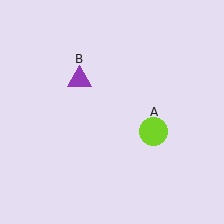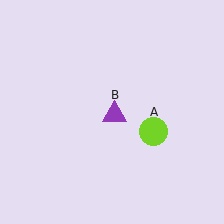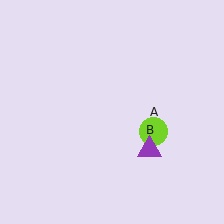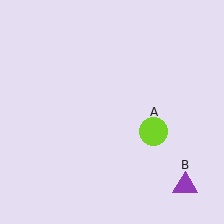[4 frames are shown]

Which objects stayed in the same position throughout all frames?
Lime circle (object A) remained stationary.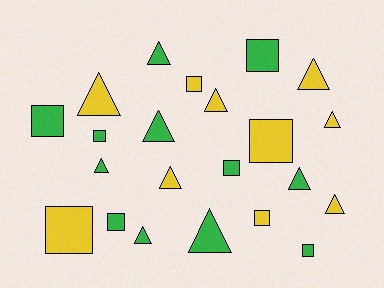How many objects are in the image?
There are 22 objects.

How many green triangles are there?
There are 6 green triangles.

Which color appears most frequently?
Green, with 12 objects.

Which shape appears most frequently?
Triangle, with 12 objects.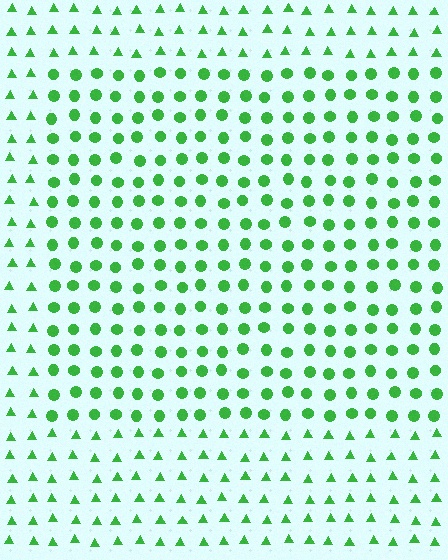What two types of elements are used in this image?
The image uses circles inside the rectangle region and triangles outside it.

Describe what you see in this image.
The image is filled with small green elements arranged in a uniform grid. A rectangle-shaped region contains circles, while the surrounding area contains triangles. The boundary is defined purely by the change in element shape.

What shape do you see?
I see a rectangle.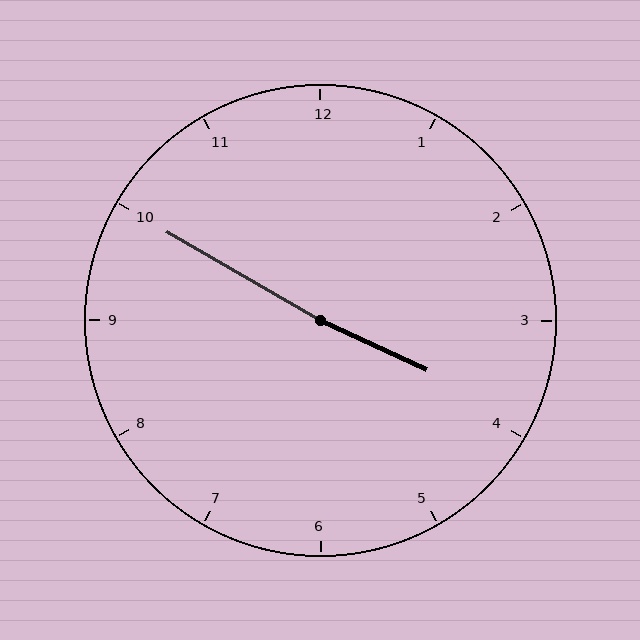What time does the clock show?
3:50.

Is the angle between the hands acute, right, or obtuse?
It is obtuse.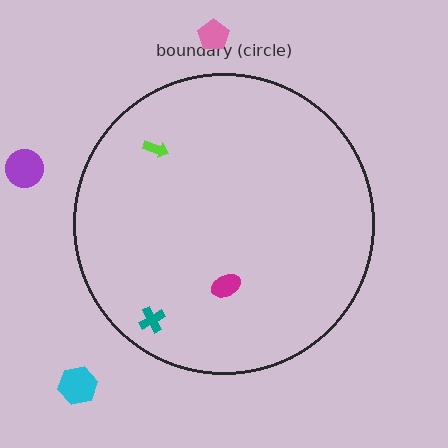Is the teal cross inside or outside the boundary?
Inside.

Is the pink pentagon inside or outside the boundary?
Outside.